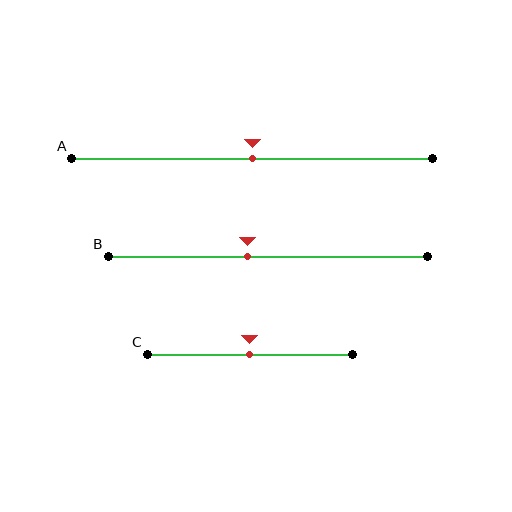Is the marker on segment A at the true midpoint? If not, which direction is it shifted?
Yes, the marker on segment A is at the true midpoint.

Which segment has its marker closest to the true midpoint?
Segment A has its marker closest to the true midpoint.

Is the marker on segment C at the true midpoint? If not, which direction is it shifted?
Yes, the marker on segment C is at the true midpoint.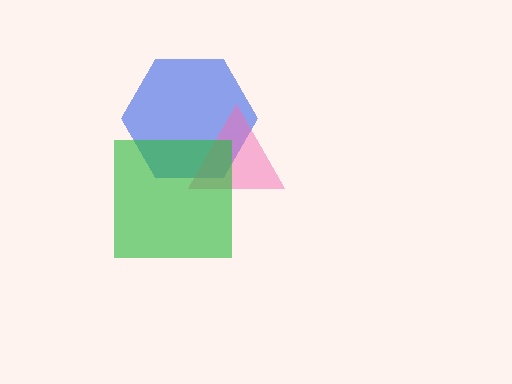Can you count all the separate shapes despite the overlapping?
Yes, there are 3 separate shapes.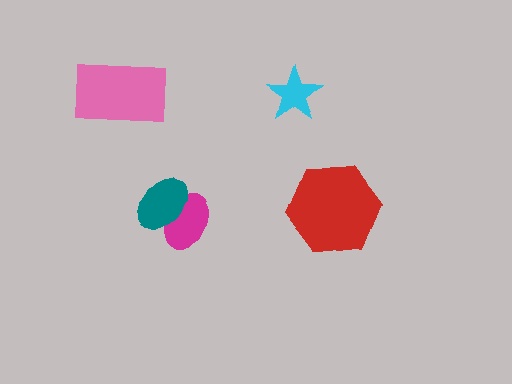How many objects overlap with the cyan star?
0 objects overlap with the cyan star.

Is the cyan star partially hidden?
No, no other shape covers it.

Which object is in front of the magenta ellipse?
The teal ellipse is in front of the magenta ellipse.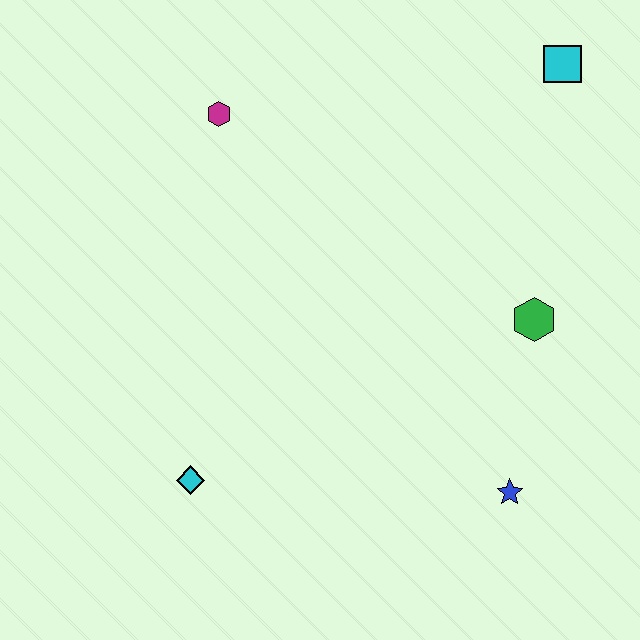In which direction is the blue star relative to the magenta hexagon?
The blue star is below the magenta hexagon.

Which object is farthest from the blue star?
The magenta hexagon is farthest from the blue star.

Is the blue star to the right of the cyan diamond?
Yes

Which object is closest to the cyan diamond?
The blue star is closest to the cyan diamond.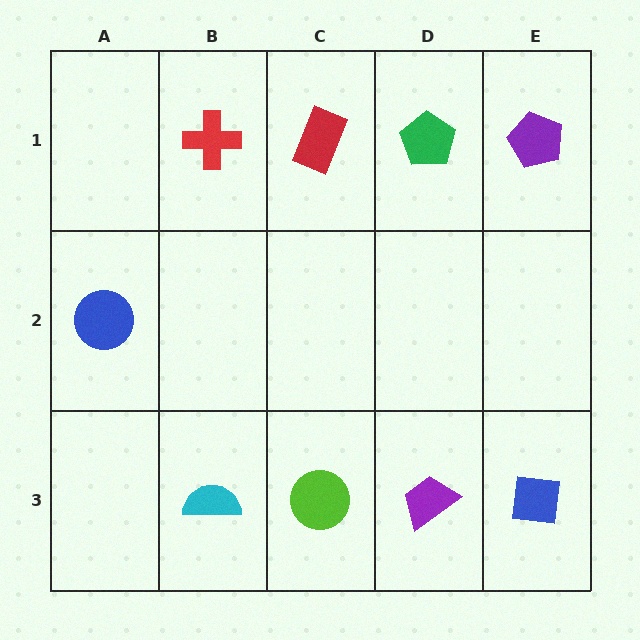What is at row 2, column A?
A blue circle.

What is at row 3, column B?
A cyan semicircle.